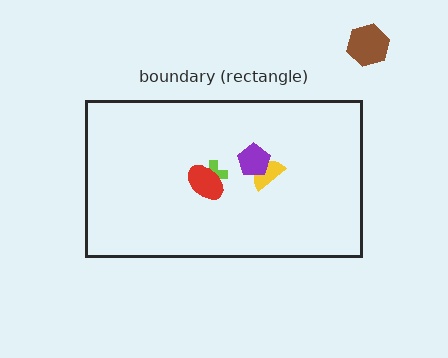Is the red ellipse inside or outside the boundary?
Inside.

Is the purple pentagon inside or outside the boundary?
Inside.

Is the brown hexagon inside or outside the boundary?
Outside.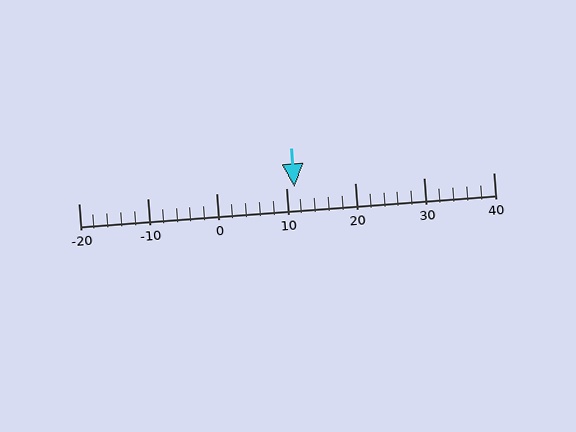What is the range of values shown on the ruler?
The ruler shows values from -20 to 40.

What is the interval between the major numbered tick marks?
The major tick marks are spaced 10 units apart.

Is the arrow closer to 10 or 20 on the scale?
The arrow is closer to 10.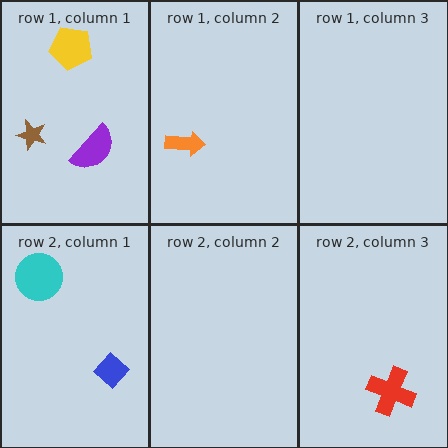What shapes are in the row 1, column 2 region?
The orange arrow.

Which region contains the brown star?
The row 1, column 1 region.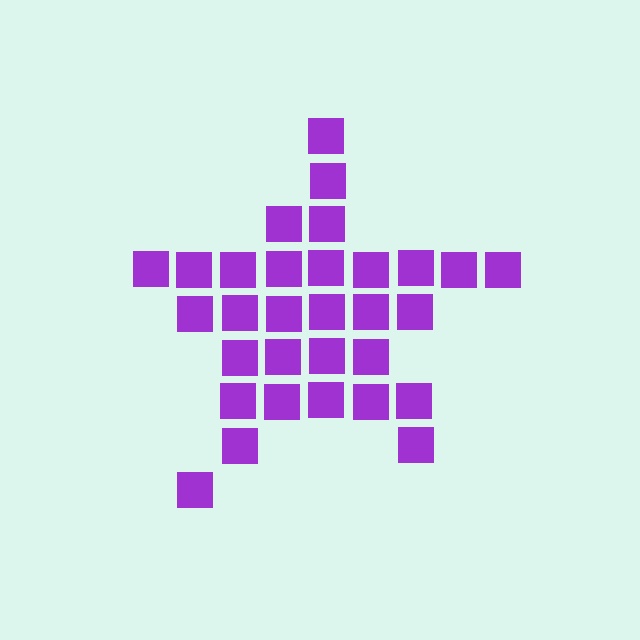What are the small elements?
The small elements are squares.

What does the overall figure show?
The overall figure shows a star.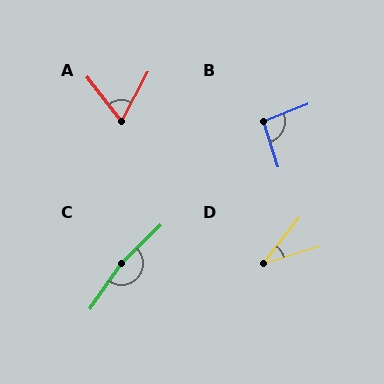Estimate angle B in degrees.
Approximately 94 degrees.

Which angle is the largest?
C, at approximately 170 degrees.